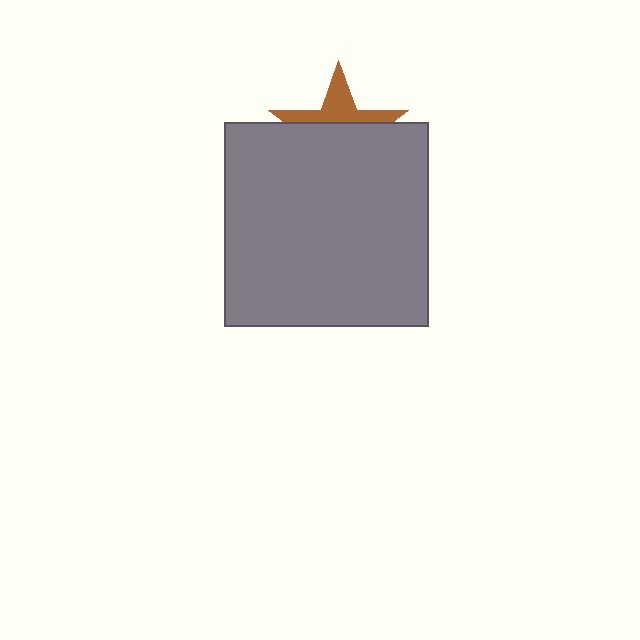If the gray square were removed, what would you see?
You would see the complete brown star.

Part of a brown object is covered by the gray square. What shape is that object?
It is a star.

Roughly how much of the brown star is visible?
A small part of it is visible (roughly 37%).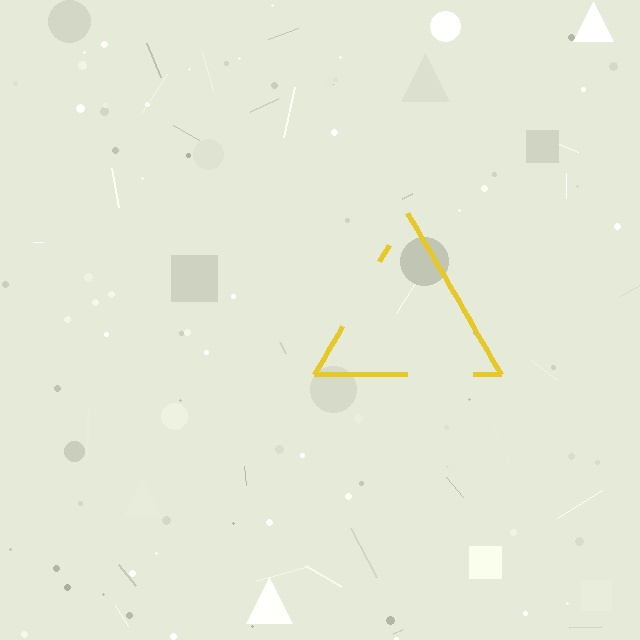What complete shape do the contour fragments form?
The contour fragments form a triangle.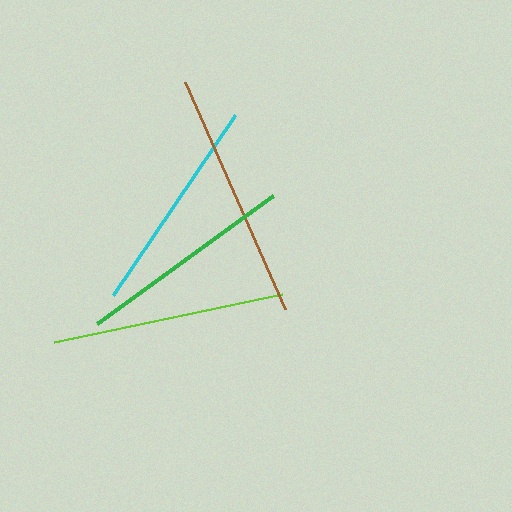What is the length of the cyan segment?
The cyan segment is approximately 217 pixels long.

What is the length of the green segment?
The green segment is approximately 218 pixels long.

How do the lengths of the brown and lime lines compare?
The brown and lime lines are approximately the same length.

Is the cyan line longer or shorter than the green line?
The green line is longer than the cyan line.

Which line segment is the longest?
The brown line is the longest at approximately 249 pixels.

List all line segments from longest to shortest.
From longest to shortest: brown, lime, green, cyan.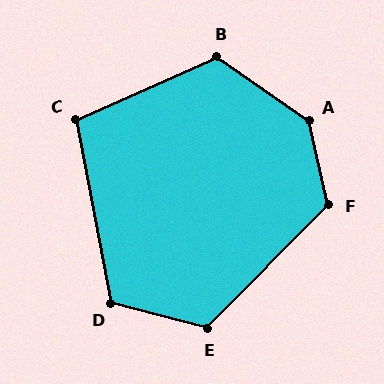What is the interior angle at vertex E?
Approximately 120 degrees (obtuse).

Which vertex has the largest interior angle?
A, at approximately 137 degrees.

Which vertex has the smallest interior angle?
C, at approximately 103 degrees.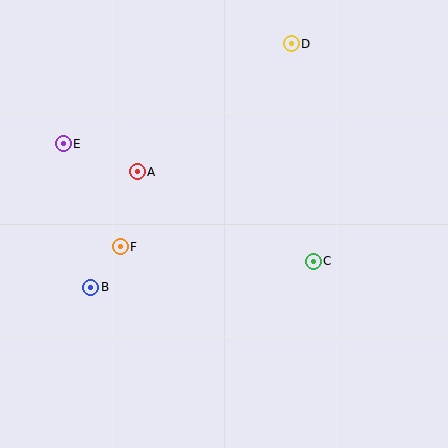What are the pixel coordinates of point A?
Point A is at (137, 172).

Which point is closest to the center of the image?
Point C at (313, 261) is closest to the center.